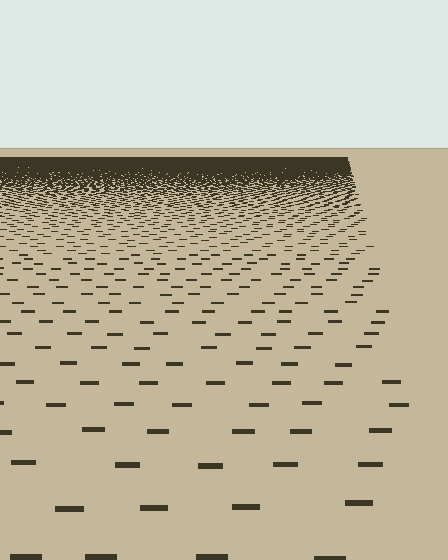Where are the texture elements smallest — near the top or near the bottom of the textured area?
Near the top.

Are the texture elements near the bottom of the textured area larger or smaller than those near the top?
Larger. Near the bottom, elements are closer to the viewer and appear at a bigger on-screen size.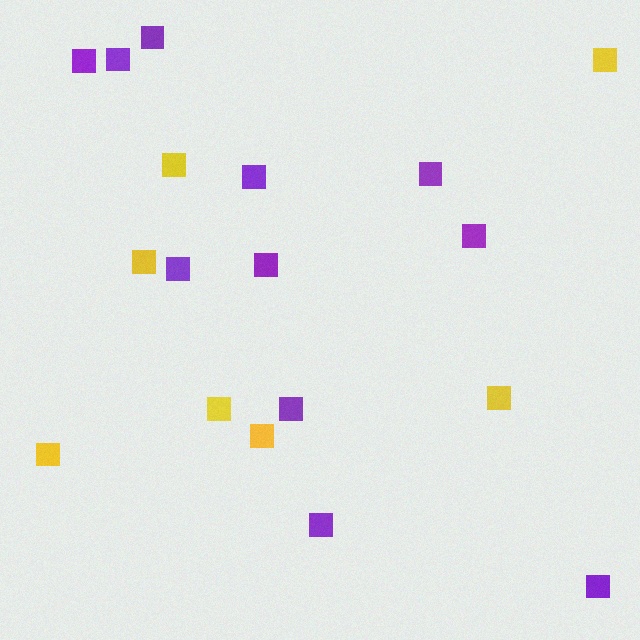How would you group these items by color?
There are 2 groups: one group of purple squares (11) and one group of yellow squares (7).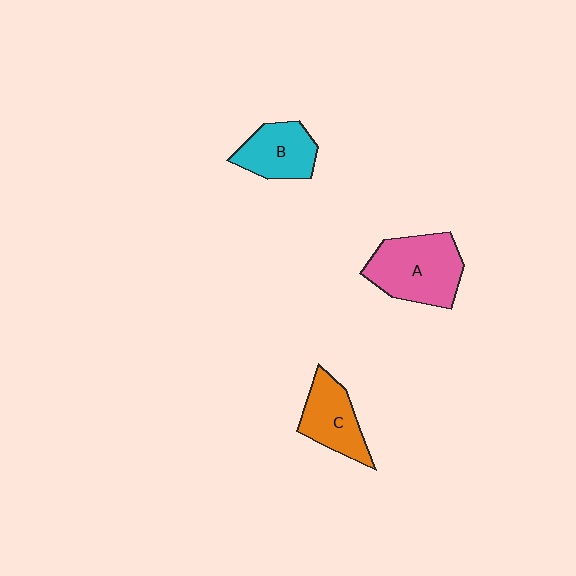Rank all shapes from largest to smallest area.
From largest to smallest: A (pink), C (orange), B (cyan).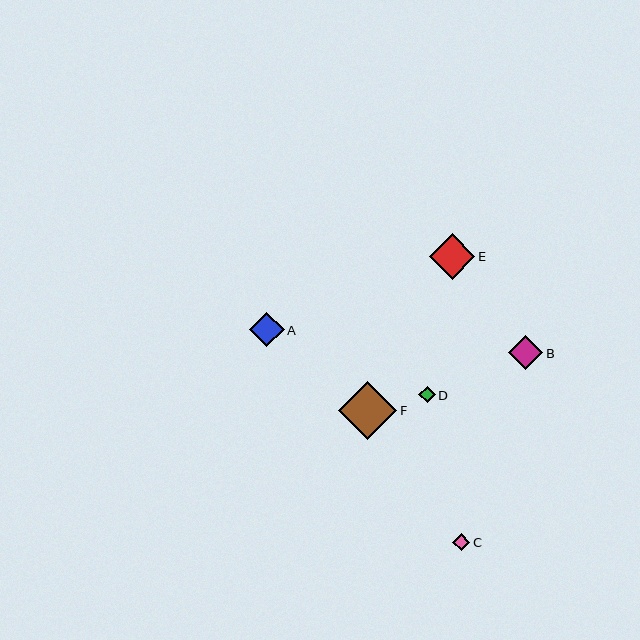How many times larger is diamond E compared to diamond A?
Diamond E is approximately 1.3 times the size of diamond A.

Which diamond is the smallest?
Diamond D is the smallest with a size of approximately 16 pixels.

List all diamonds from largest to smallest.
From largest to smallest: F, E, A, B, C, D.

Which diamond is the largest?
Diamond F is the largest with a size of approximately 59 pixels.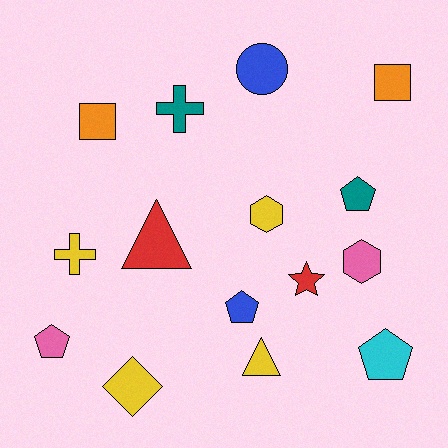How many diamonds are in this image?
There is 1 diamond.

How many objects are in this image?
There are 15 objects.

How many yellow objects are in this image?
There are 4 yellow objects.